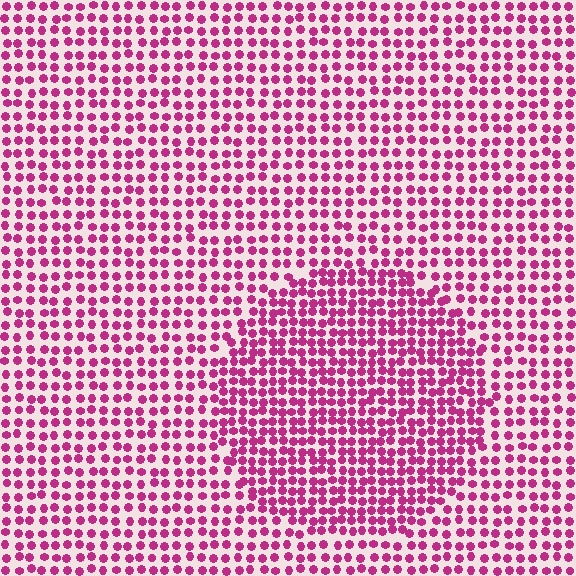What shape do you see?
I see a circle.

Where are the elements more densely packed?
The elements are more densely packed inside the circle boundary.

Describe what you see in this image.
The image contains small magenta elements arranged at two different densities. A circle-shaped region is visible where the elements are more densely packed than the surrounding area.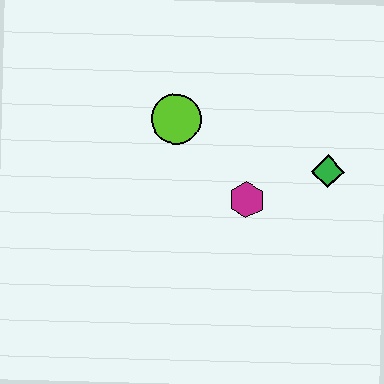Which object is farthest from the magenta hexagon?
The lime circle is farthest from the magenta hexagon.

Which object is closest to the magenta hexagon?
The green diamond is closest to the magenta hexagon.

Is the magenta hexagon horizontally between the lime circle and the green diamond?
Yes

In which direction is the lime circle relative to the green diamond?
The lime circle is to the left of the green diamond.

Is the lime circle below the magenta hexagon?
No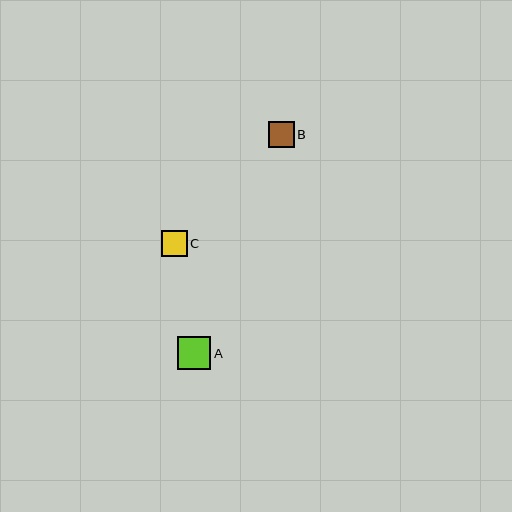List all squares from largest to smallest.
From largest to smallest: A, C, B.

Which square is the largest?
Square A is the largest with a size of approximately 33 pixels.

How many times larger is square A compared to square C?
Square A is approximately 1.3 times the size of square C.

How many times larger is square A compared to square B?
Square A is approximately 1.3 times the size of square B.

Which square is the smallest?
Square B is the smallest with a size of approximately 26 pixels.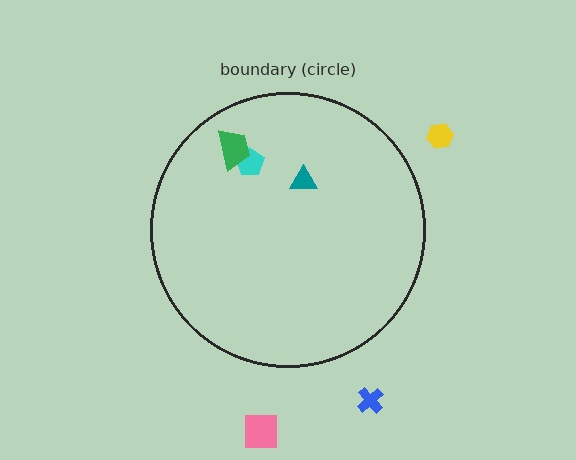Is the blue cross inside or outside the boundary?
Outside.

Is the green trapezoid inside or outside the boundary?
Inside.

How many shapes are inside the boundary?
3 inside, 3 outside.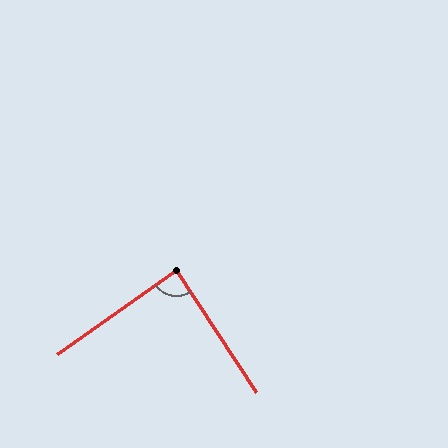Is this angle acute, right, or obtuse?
It is approximately a right angle.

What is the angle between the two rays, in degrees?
Approximately 88 degrees.